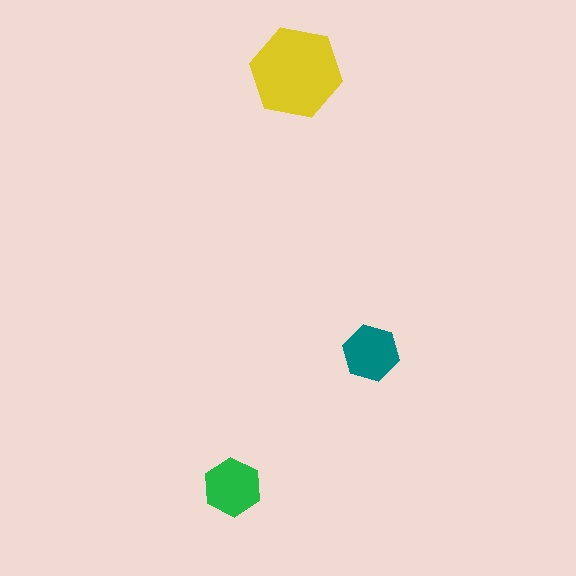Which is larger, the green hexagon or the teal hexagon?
The green one.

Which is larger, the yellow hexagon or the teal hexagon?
The yellow one.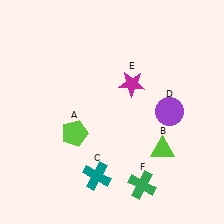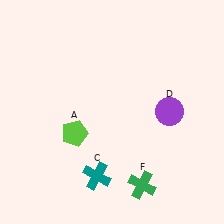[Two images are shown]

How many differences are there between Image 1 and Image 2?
There are 2 differences between the two images.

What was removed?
The lime triangle (B), the magenta star (E) were removed in Image 2.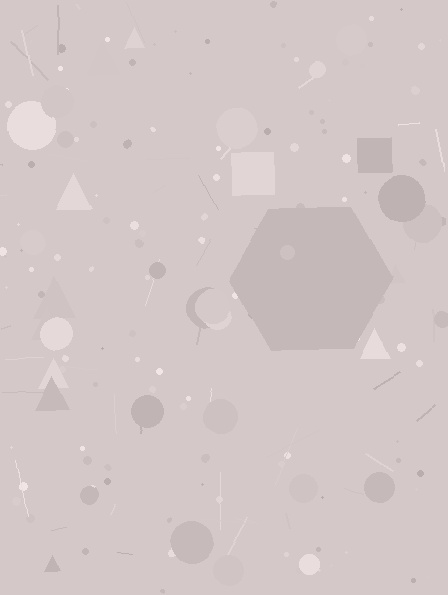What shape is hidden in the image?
A hexagon is hidden in the image.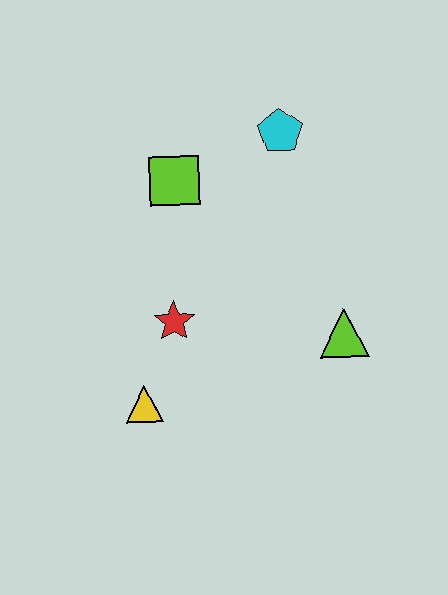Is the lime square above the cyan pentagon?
No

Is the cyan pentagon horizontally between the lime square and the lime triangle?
Yes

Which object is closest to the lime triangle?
The red star is closest to the lime triangle.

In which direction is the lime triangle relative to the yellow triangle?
The lime triangle is to the right of the yellow triangle.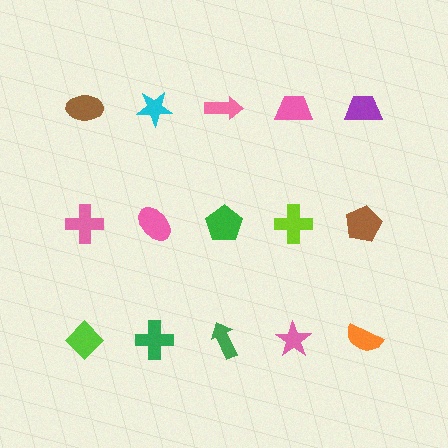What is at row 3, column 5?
An orange semicircle.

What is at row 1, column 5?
A purple trapezoid.